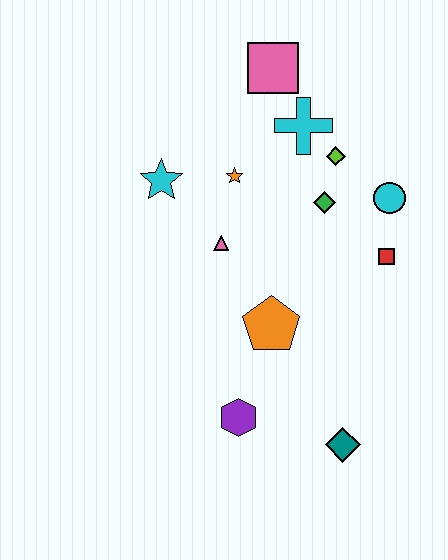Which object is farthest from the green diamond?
The teal diamond is farthest from the green diamond.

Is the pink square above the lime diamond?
Yes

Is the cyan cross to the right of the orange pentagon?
Yes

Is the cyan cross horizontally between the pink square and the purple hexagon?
No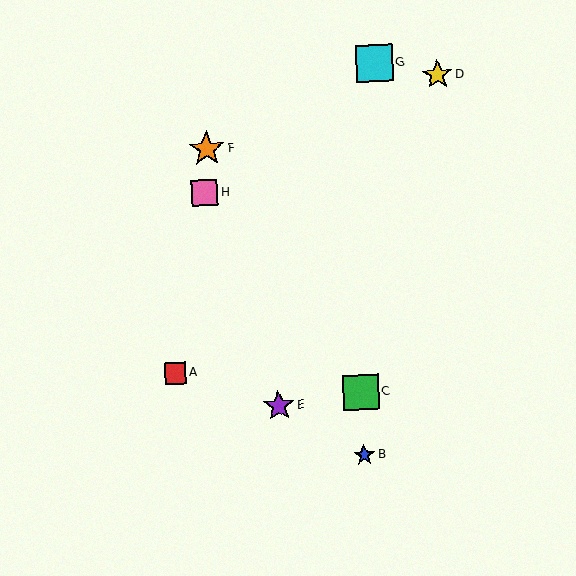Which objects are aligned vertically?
Objects B, C are aligned vertically.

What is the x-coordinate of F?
Object F is at x≈207.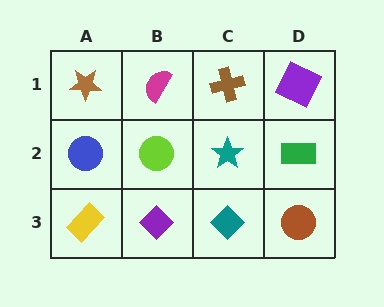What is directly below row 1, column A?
A blue circle.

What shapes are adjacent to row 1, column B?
A lime circle (row 2, column B), a brown star (row 1, column A), a brown cross (row 1, column C).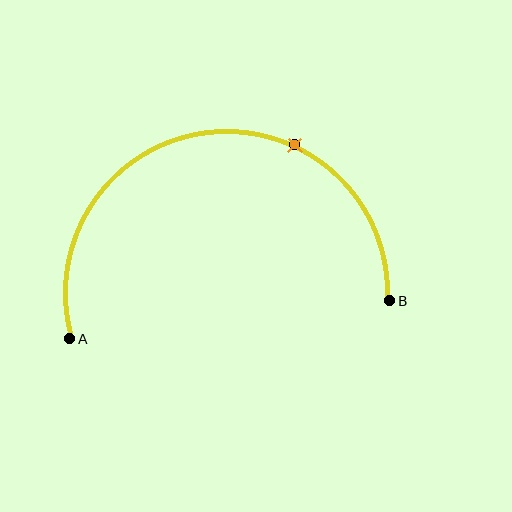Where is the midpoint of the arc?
The arc midpoint is the point on the curve farthest from the straight line joining A and B. It sits above that line.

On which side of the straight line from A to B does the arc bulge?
The arc bulges above the straight line connecting A and B.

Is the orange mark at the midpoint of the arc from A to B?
No. The orange mark lies on the arc but is closer to endpoint B. The arc midpoint would be at the point on the curve equidistant along the arc from both A and B.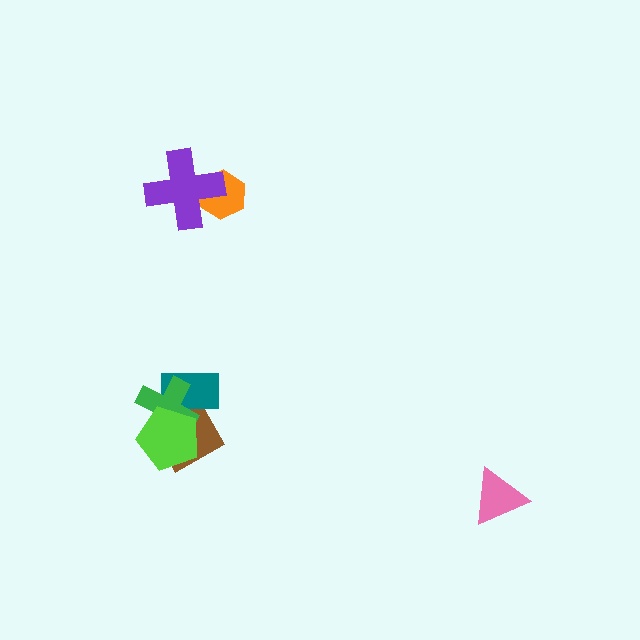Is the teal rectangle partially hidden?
Yes, it is partially covered by another shape.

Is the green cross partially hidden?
Yes, it is partially covered by another shape.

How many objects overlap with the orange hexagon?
1 object overlaps with the orange hexagon.